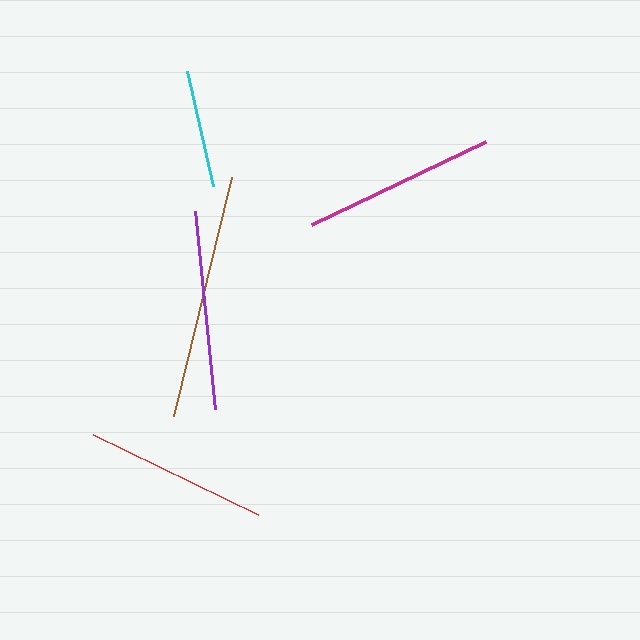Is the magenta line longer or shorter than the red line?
The magenta line is longer than the red line.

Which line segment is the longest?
The brown line is the longest at approximately 246 pixels.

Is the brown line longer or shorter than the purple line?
The brown line is longer than the purple line.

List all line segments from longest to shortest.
From longest to shortest: brown, purple, magenta, red, cyan.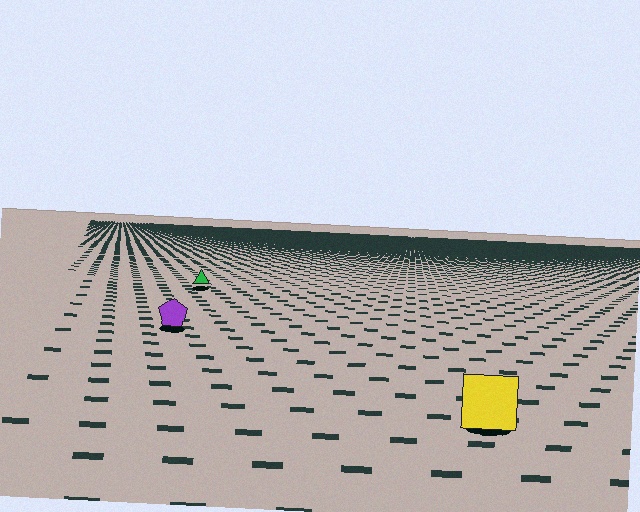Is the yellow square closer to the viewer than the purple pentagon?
Yes. The yellow square is closer — you can tell from the texture gradient: the ground texture is coarser near it.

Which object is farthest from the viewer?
The green triangle is farthest from the viewer. It appears smaller and the ground texture around it is denser.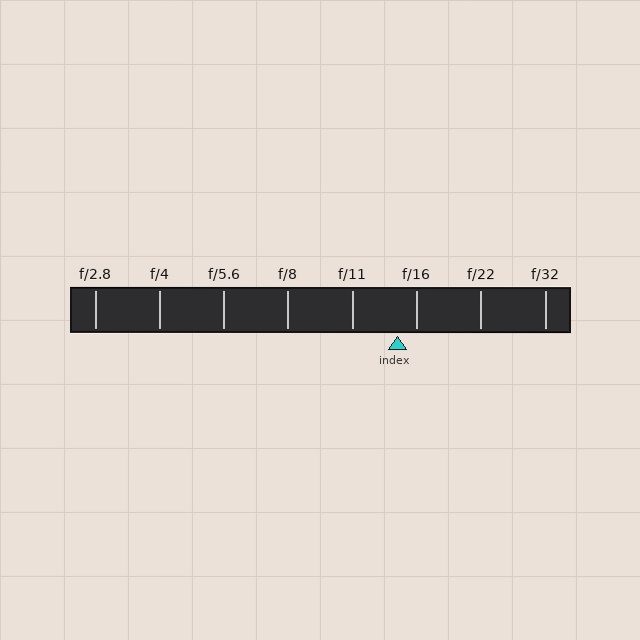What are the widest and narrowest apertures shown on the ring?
The widest aperture shown is f/2.8 and the narrowest is f/32.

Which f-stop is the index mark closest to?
The index mark is closest to f/16.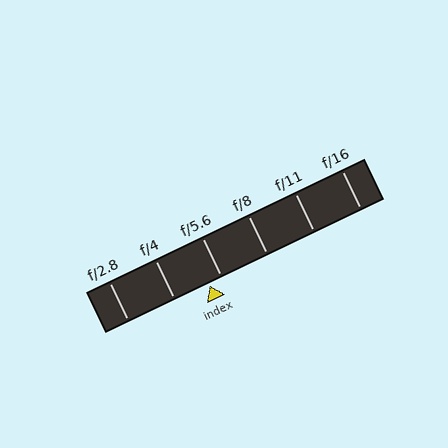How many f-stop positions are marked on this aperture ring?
There are 6 f-stop positions marked.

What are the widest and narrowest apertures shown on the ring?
The widest aperture shown is f/2.8 and the narrowest is f/16.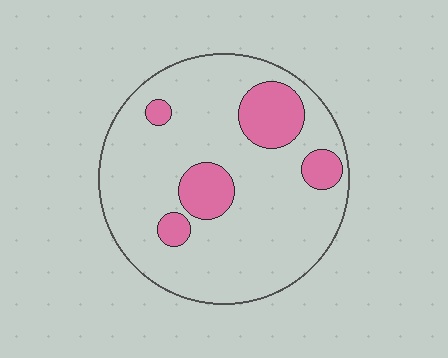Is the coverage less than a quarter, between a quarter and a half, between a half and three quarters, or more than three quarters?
Less than a quarter.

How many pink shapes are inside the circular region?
5.